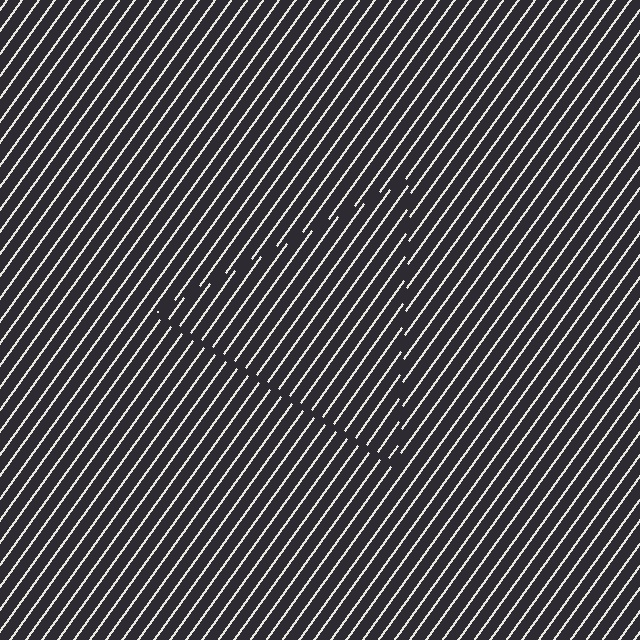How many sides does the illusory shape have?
3 sides — the line-ends trace a triangle.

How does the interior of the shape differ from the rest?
The interior of the shape contains the same grating, shifted by half a period — the contour is defined by the phase discontinuity where line-ends from the inner and outer gratings abut.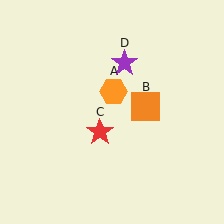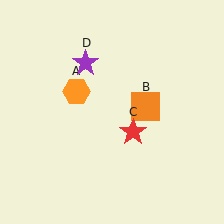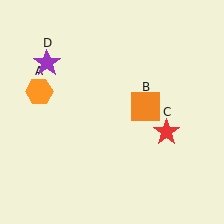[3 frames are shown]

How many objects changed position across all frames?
3 objects changed position: orange hexagon (object A), red star (object C), purple star (object D).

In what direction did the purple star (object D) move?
The purple star (object D) moved left.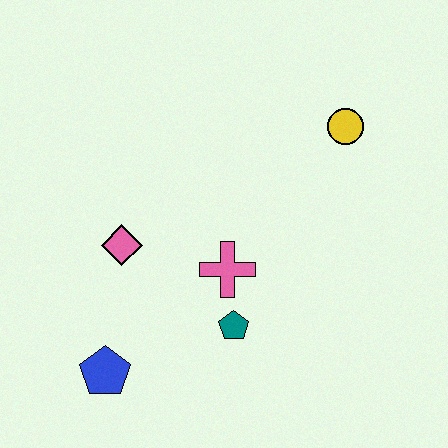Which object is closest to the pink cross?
The teal pentagon is closest to the pink cross.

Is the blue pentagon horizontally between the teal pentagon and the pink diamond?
No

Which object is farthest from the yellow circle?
The blue pentagon is farthest from the yellow circle.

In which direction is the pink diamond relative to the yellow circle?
The pink diamond is to the left of the yellow circle.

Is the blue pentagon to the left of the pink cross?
Yes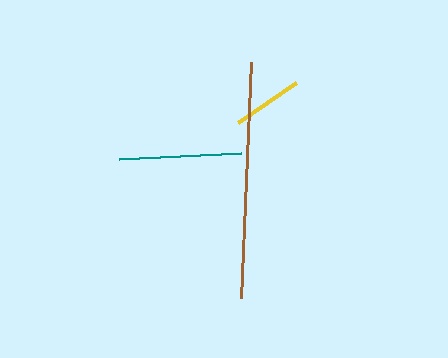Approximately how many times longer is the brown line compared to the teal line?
The brown line is approximately 1.9 times the length of the teal line.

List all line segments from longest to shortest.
From longest to shortest: brown, teal, yellow.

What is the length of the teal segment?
The teal segment is approximately 121 pixels long.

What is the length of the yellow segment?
The yellow segment is approximately 71 pixels long.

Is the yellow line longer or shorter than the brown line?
The brown line is longer than the yellow line.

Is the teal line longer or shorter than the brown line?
The brown line is longer than the teal line.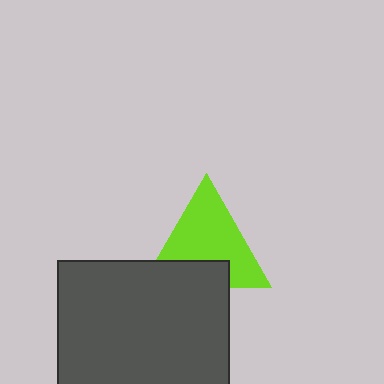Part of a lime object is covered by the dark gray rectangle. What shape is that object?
It is a triangle.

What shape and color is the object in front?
The object in front is a dark gray rectangle.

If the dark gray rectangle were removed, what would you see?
You would see the complete lime triangle.